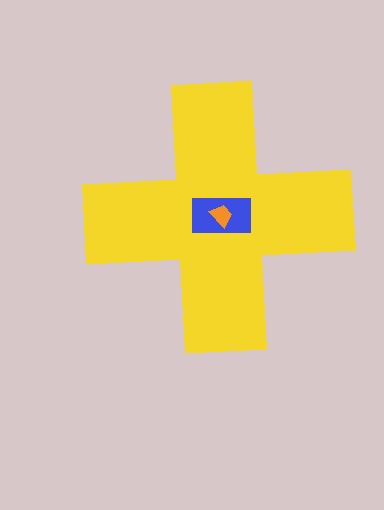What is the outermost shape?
The yellow cross.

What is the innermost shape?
The orange trapezoid.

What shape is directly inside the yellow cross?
The blue rectangle.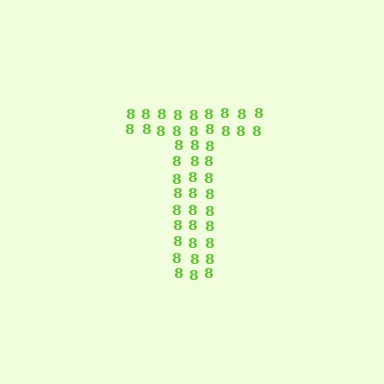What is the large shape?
The large shape is the letter T.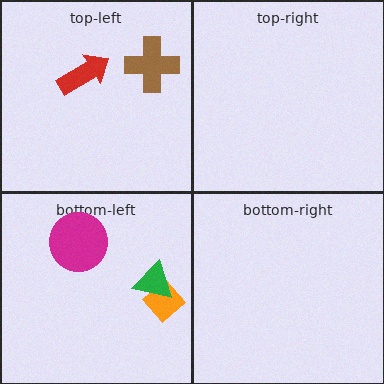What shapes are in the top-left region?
The brown cross, the red arrow.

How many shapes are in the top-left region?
2.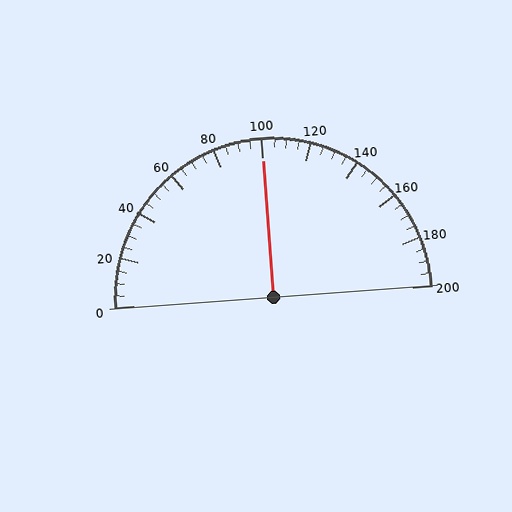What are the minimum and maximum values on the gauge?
The gauge ranges from 0 to 200.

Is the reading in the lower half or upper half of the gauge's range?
The reading is in the upper half of the range (0 to 200).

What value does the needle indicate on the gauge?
The needle indicates approximately 100.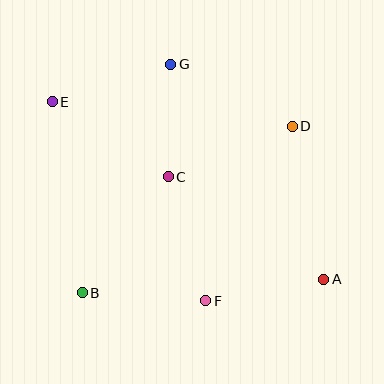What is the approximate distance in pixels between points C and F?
The distance between C and F is approximately 129 pixels.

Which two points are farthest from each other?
Points A and E are farthest from each other.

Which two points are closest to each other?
Points C and G are closest to each other.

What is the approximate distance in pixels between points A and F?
The distance between A and F is approximately 120 pixels.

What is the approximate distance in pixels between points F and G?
The distance between F and G is approximately 239 pixels.